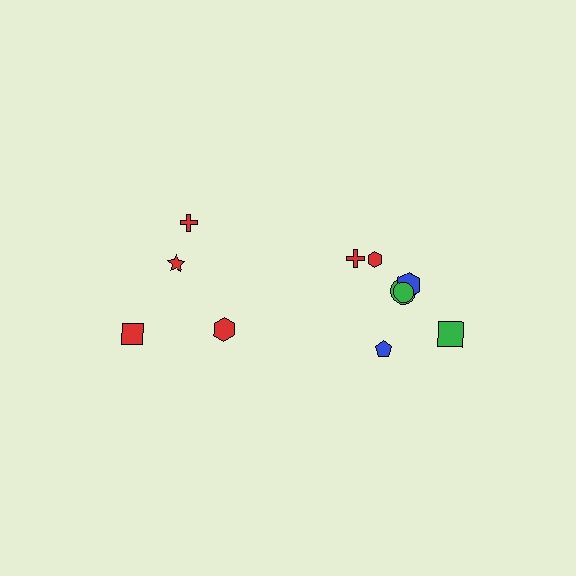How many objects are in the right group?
There are 7 objects.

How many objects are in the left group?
There are 4 objects.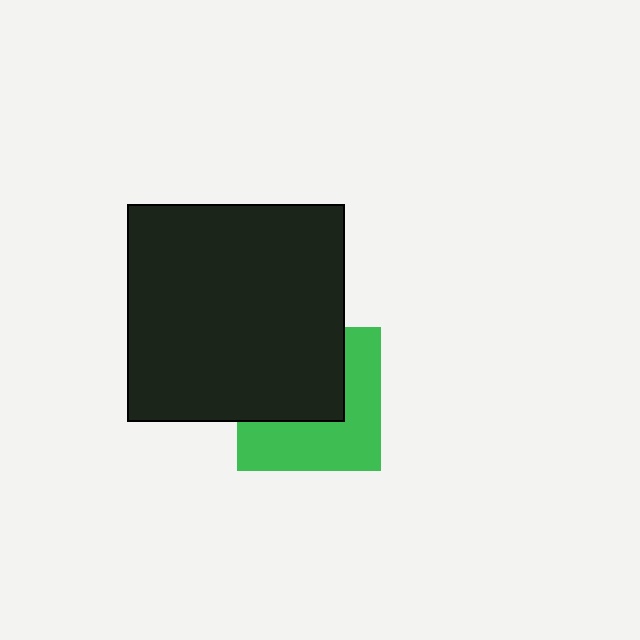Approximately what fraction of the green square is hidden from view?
Roughly 49% of the green square is hidden behind the black square.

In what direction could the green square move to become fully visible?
The green square could move toward the lower-right. That would shift it out from behind the black square entirely.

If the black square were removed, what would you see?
You would see the complete green square.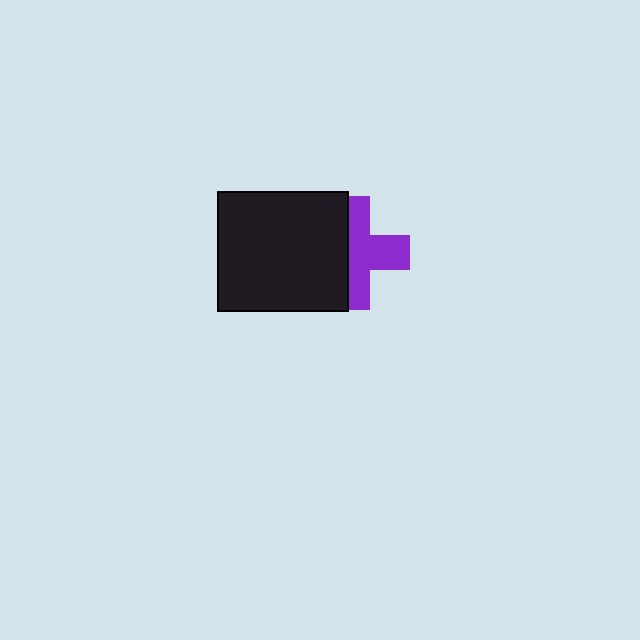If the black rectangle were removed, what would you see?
You would see the complete purple cross.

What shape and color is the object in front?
The object in front is a black rectangle.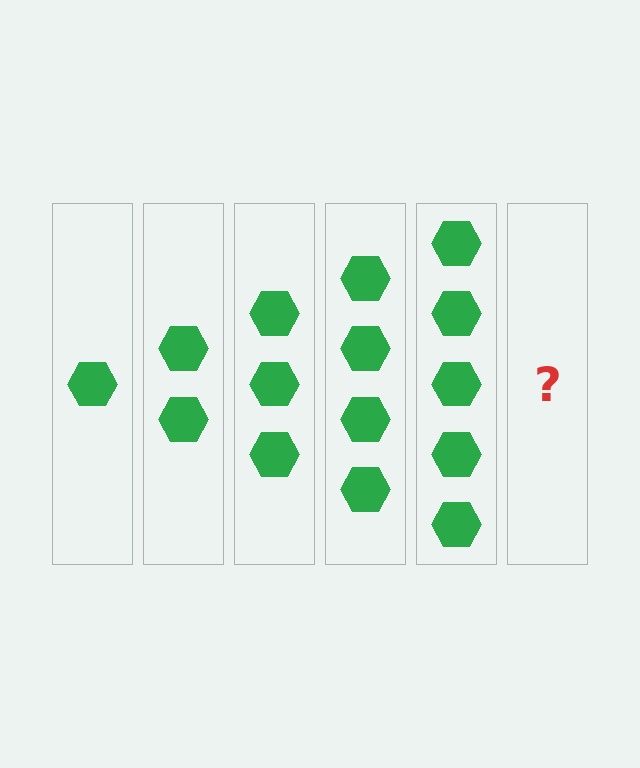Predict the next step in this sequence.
The next step is 6 hexagons.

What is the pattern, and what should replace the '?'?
The pattern is that each step adds one more hexagon. The '?' should be 6 hexagons.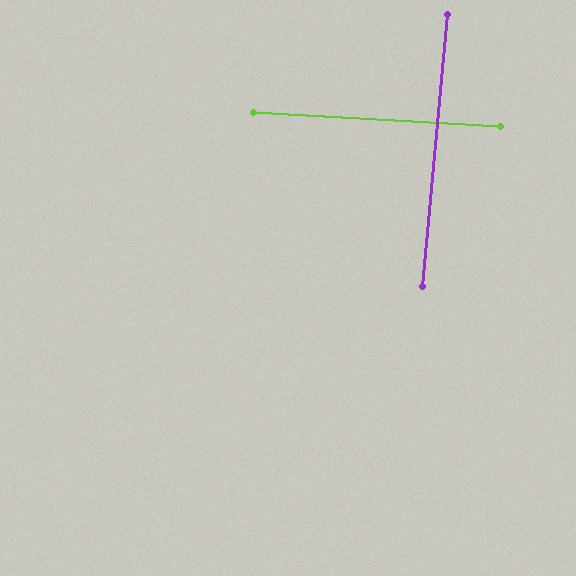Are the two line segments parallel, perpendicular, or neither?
Perpendicular — they meet at approximately 88°.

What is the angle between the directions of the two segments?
Approximately 88 degrees.